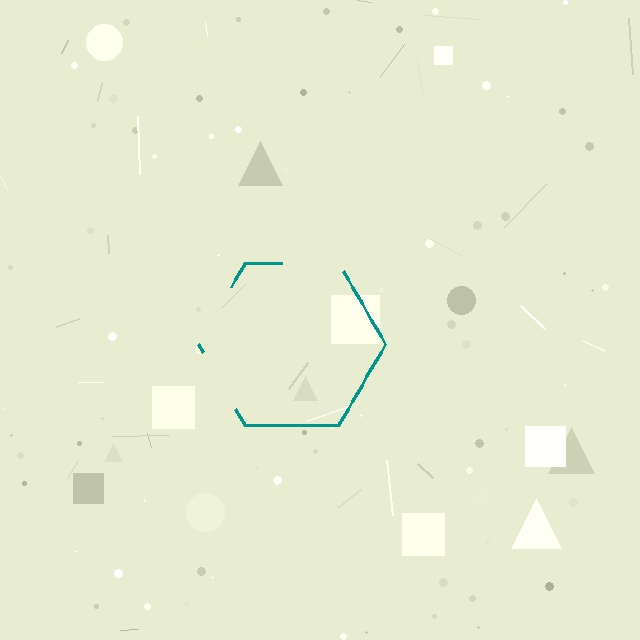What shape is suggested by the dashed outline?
The dashed outline suggests a hexagon.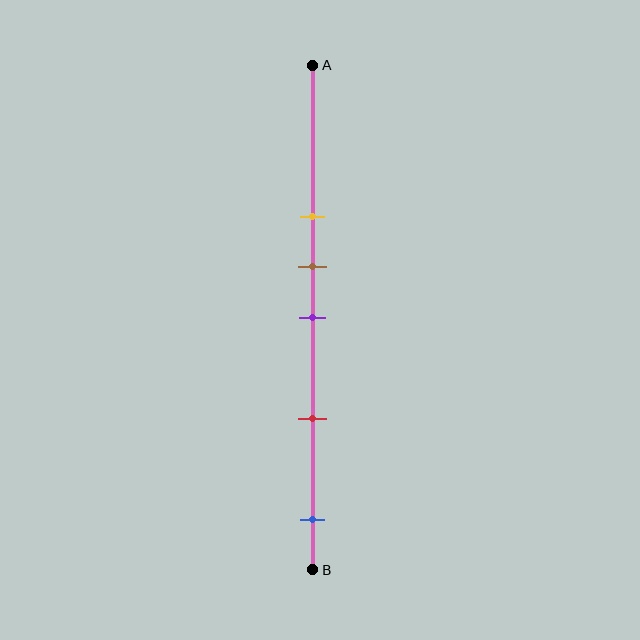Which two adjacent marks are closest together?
The brown and purple marks are the closest adjacent pair.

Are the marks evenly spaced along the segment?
No, the marks are not evenly spaced.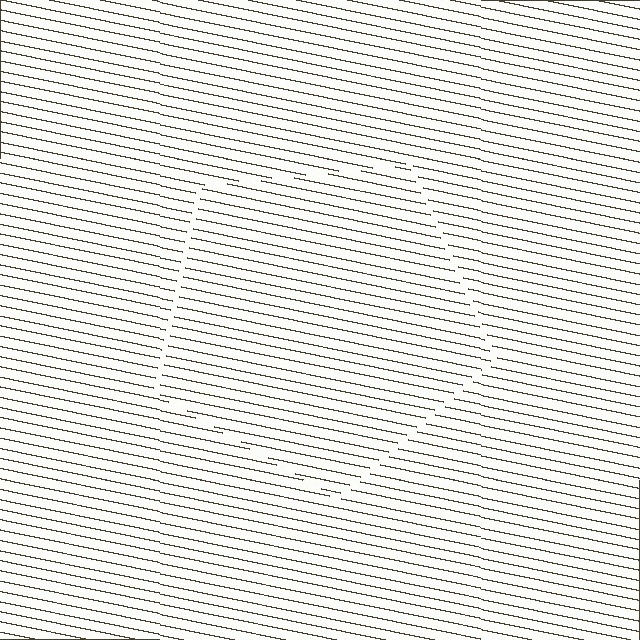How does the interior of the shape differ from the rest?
The interior of the shape contains the same grating, shifted by half a period — the contour is defined by the phase discontinuity where line-ends from the inner and outer gratings abut.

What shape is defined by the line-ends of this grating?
An illusory pentagon. The interior of the shape contains the same grating, shifted by half a period — the contour is defined by the phase discontinuity where line-ends from the inner and outer gratings abut.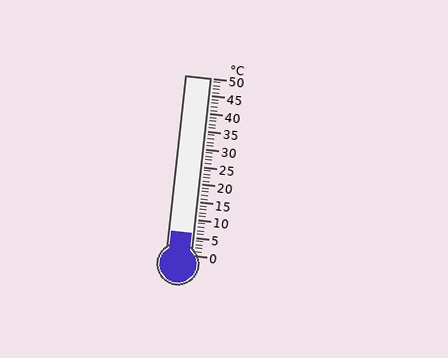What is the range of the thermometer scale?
The thermometer scale ranges from 0°C to 50°C.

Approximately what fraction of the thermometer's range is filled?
The thermometer is filled to approximately 10% of its range.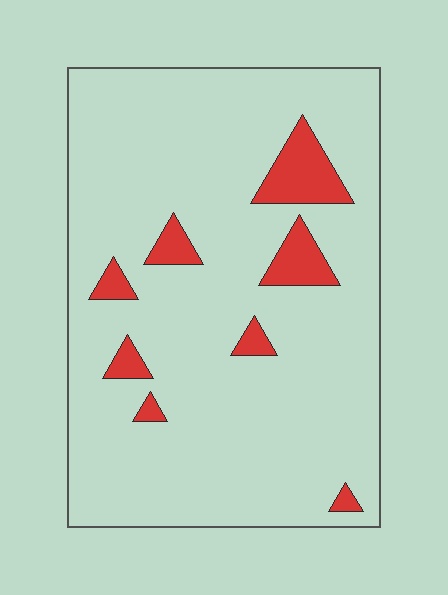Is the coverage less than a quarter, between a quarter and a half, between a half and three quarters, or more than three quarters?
Less than a quarter.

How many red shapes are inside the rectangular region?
8.